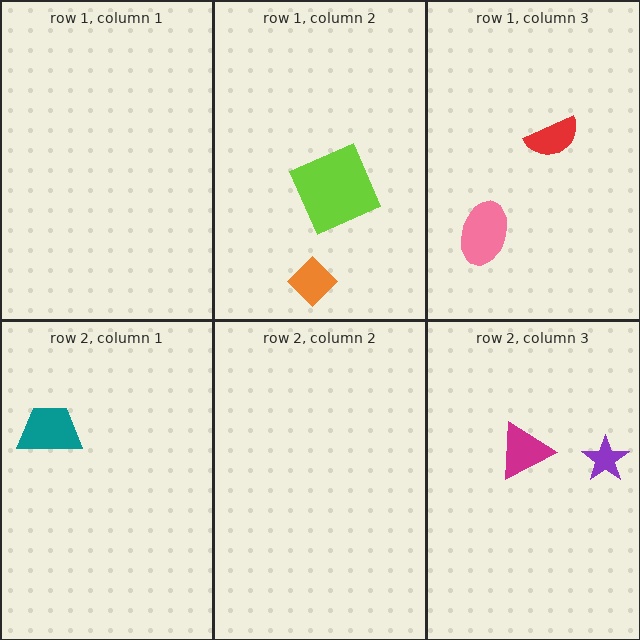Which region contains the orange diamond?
The row 1, column 2 region.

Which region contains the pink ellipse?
The row 1, column 3 region.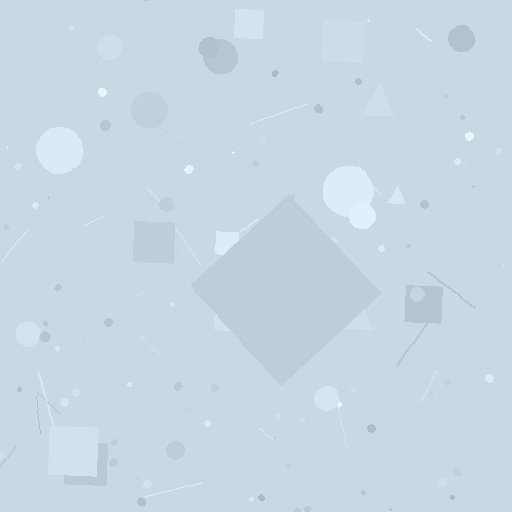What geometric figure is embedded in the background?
A diamond is embedded in the background.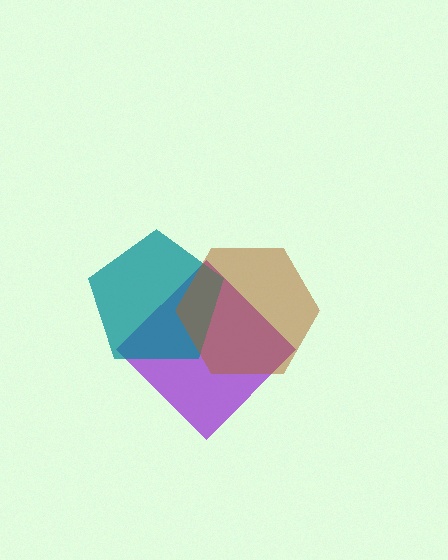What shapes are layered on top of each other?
The layered shapes are: a purple diamond, a teal pentagon, a brown hexagon.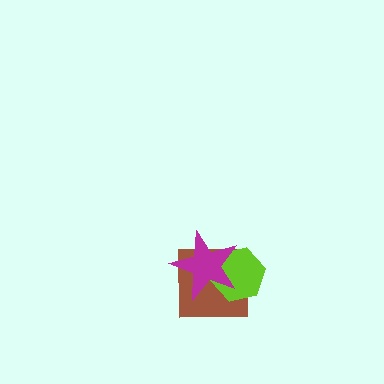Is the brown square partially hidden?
Yes, it is partially covered by another shape.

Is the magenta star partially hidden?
No, no other shape covers it.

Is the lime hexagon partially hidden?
Yes, it is partially covered by another shape.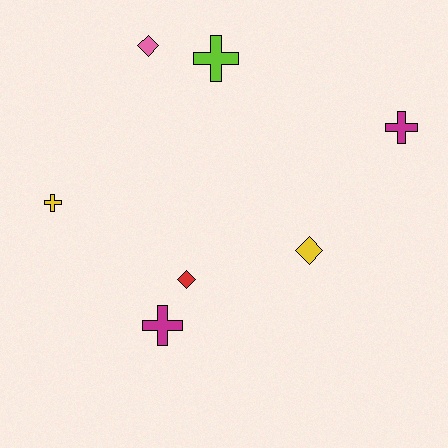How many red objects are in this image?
There is 1 red object.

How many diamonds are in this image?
There are 3 diamonds.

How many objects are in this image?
There are 7 objects.